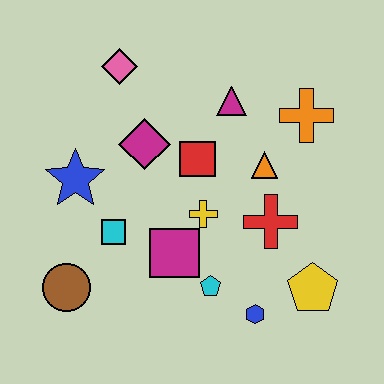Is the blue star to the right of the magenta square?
No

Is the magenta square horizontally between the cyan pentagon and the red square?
No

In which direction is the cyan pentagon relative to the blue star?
The cyan pentagon is to the right of the blue star.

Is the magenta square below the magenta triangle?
Yes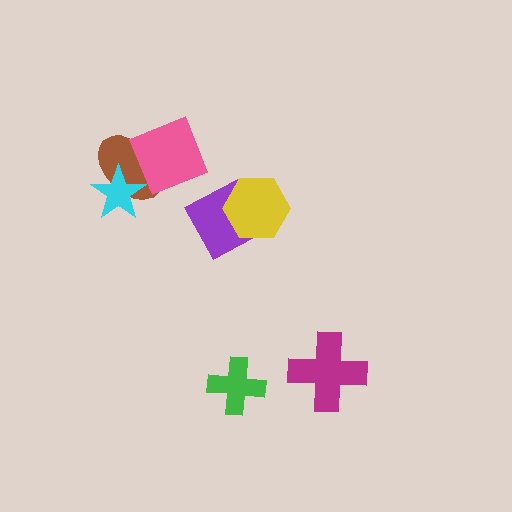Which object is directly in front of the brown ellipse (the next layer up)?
The pink diamond is directly in front of the brown ellipse.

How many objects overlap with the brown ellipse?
2 objects overlap with the brown ellipse.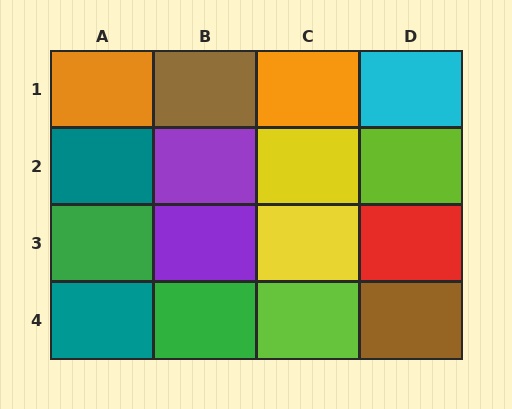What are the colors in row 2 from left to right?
Teal, purple, yellow, lime.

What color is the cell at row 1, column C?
Orange.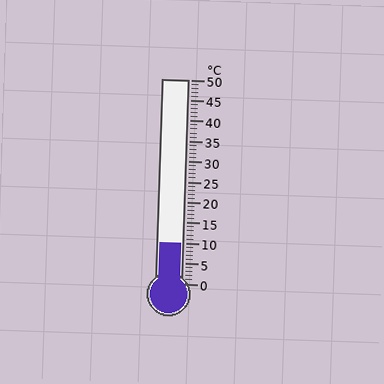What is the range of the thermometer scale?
The thermometer scale ranges from 0°C to 50°C.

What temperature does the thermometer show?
The thermometer shows approximately 10°C.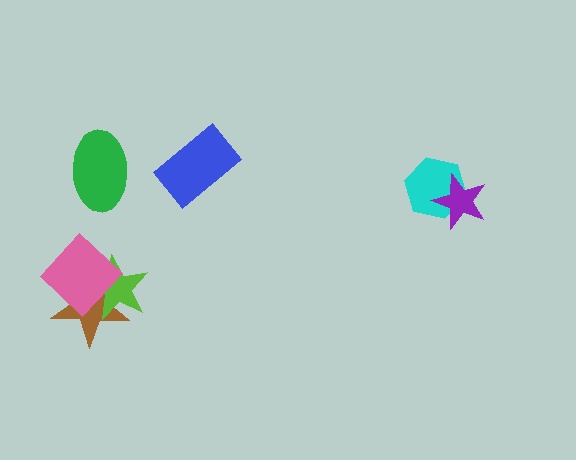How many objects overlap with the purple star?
1 object overlaps with the purple star.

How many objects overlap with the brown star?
2 objects overlap with the brown star.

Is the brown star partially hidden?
Yes, it is partially covered by another shape.